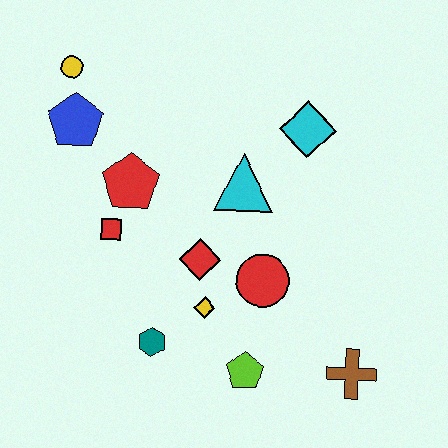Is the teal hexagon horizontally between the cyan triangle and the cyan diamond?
No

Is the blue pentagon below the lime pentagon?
No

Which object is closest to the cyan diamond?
The cyan triangle is closest to the cyan diamond.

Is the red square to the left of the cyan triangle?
Yes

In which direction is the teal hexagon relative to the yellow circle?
The teal hexagon is below the yellow circle.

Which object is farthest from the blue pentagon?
The brown cross is farthest from the blue pentagon.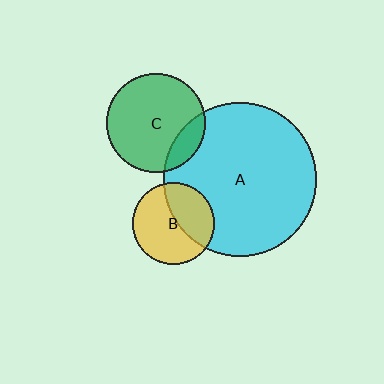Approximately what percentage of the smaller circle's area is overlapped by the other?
Approximately 40%.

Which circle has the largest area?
Circle A (cyan).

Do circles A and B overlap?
Yes.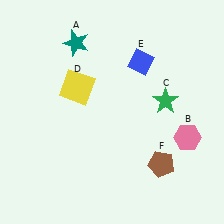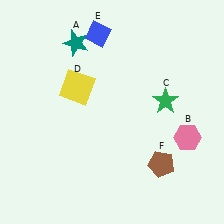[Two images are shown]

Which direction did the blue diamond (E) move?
The blue diamond (E) moved left.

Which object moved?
The blue diamond (E) moved left.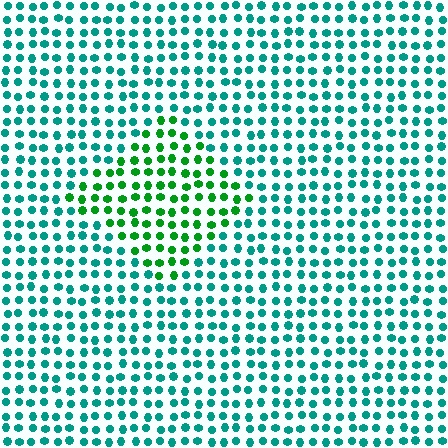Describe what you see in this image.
The image is filled with small teal elements in a uniform arrangement. A diamond-shaped region is visible where the elements are tinted to a slightly different hue, forming a subtle color boundary.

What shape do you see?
I see a diamond.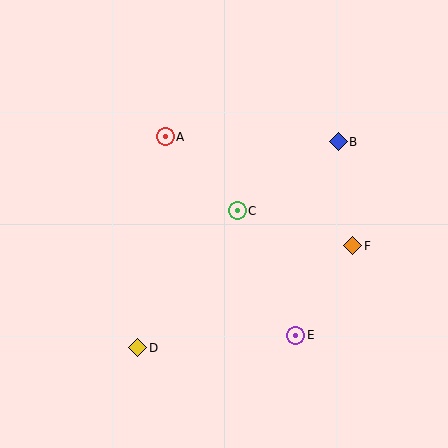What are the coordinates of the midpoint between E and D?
The midpoint between E and D is at (217, 342).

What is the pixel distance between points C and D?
The distance between C and D is 169 pixels.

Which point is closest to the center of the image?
Point C at (237, 211) is closest to the center.